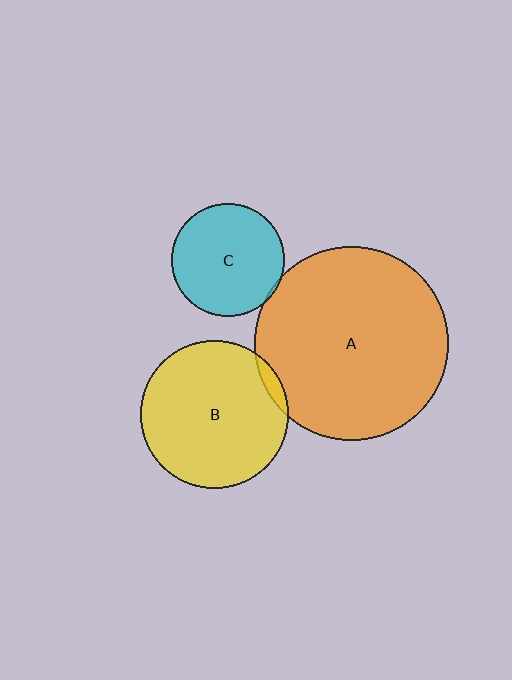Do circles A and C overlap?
Yes.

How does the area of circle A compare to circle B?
Approximately 1.7 times.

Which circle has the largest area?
Circle A (orange).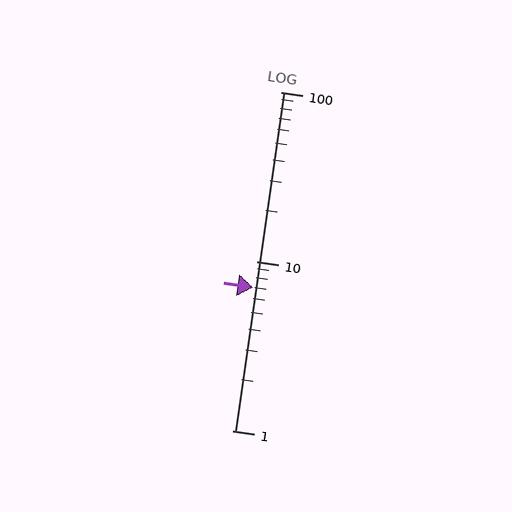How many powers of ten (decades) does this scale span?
The scale spans 2 decades, from 1 to 100.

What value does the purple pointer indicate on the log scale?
The pointer indicates approximately 7.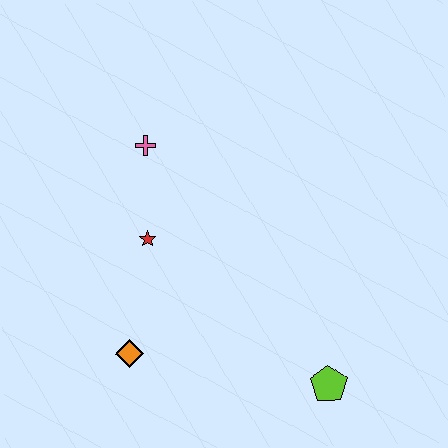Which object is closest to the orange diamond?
The red star is closest to the orange diamond.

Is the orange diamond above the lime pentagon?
Yes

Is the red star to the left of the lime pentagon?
Yes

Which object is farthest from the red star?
The lime pentagon is farthest from the red star.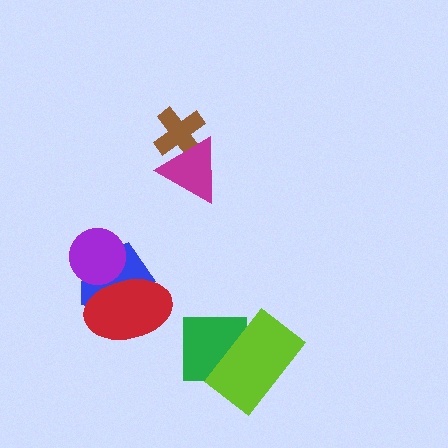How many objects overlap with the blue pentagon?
2 objects overlap with the blue pentagon.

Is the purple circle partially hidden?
No, no other shape covers it.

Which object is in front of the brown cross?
The magenta triangle is in front of the brown cross.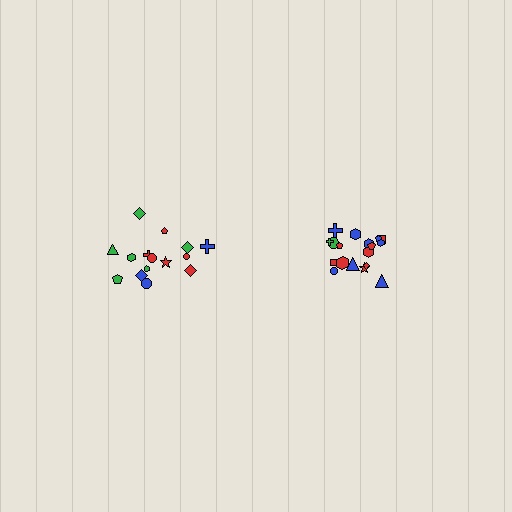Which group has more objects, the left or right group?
The right group.